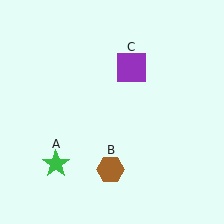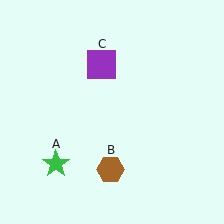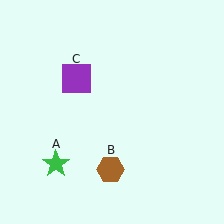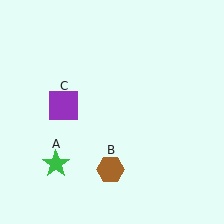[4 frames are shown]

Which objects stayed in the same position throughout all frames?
Green star (object A) and brown hexagon (object B) remained stationary.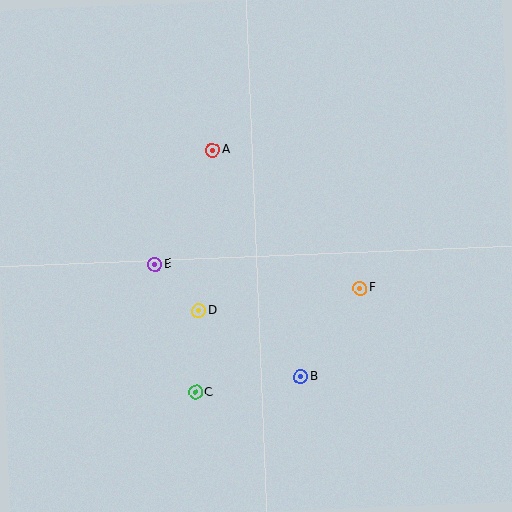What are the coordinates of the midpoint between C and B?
The midpoint between C and B is at (248, 384).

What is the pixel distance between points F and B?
The distance between F and B is 107 pixels.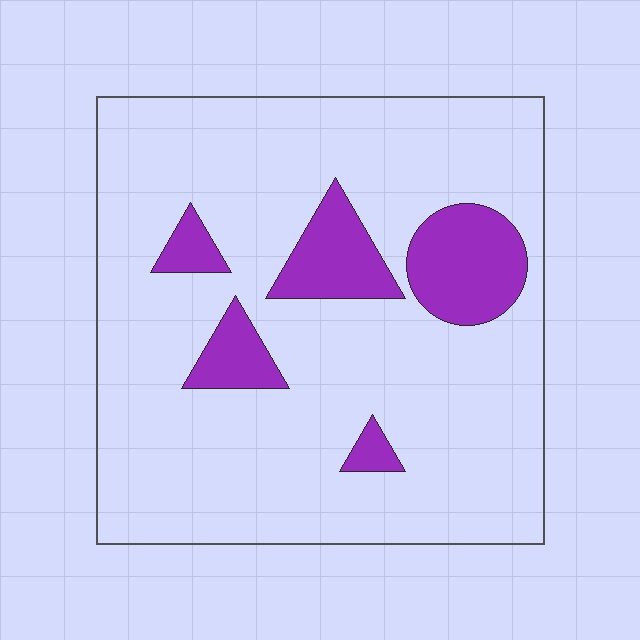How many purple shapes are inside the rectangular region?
5.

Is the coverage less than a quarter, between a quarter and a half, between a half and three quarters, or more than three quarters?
Less than a quarter.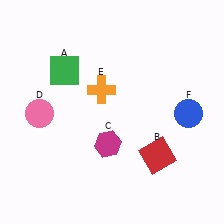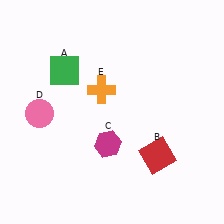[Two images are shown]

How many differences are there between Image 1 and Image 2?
There is 1 difference between the two images.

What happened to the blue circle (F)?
The blue circle (F) was removed in Image 2. It was in the bottom-right area of Image 1.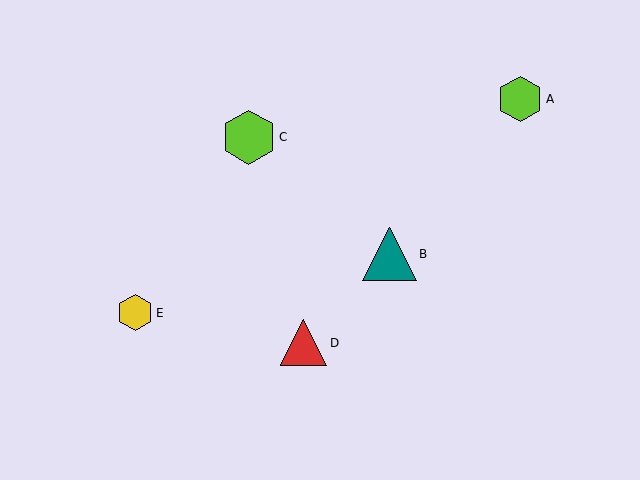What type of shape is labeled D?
Shape D is a red triangle.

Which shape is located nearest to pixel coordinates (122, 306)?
The yellow hexagon (labeled E) at (135, 313) is nearest to that location.